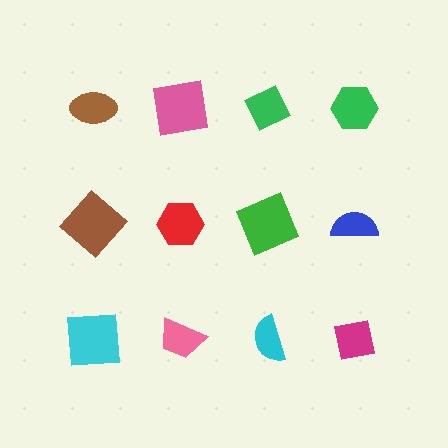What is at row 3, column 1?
A cyan square.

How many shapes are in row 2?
4 shapes.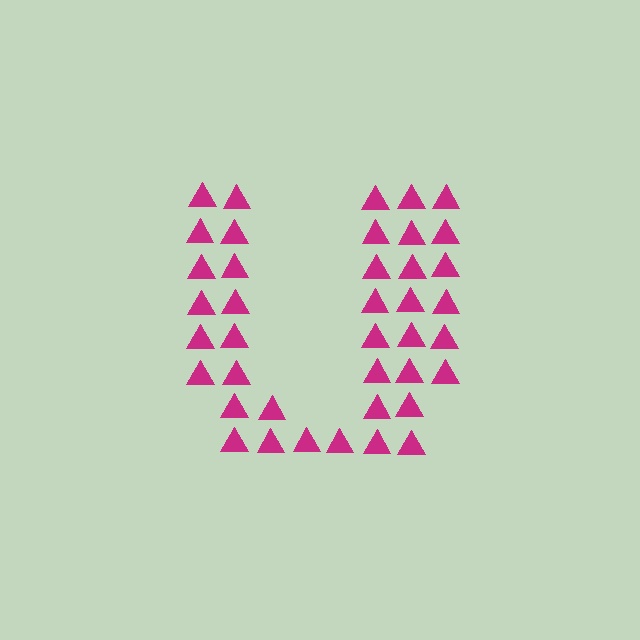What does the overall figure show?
The overall figure shows the letter U.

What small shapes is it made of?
It is made of small triangles.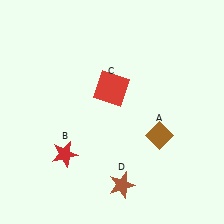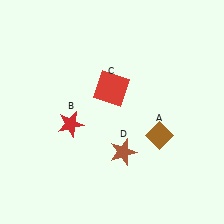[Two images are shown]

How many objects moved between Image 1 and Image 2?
2 objects moved between the two images.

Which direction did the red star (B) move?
The red star (B) moved up.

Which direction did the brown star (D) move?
The brown star (D) moved up.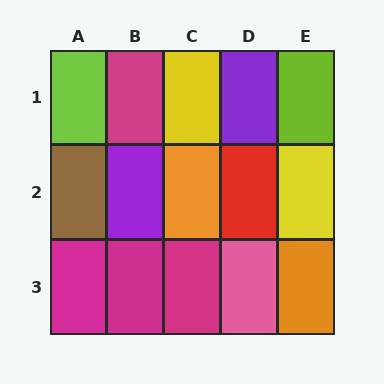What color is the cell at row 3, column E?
Orange.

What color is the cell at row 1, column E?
Lime.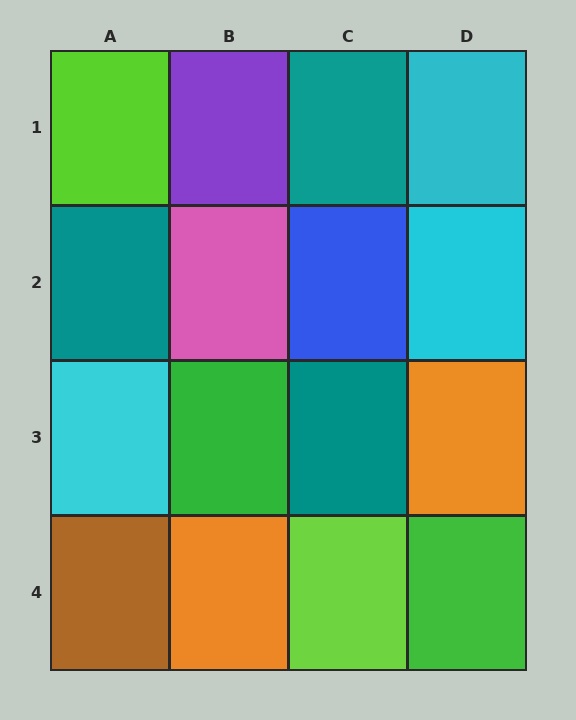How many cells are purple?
1 cell is purple.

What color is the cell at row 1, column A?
Lime.